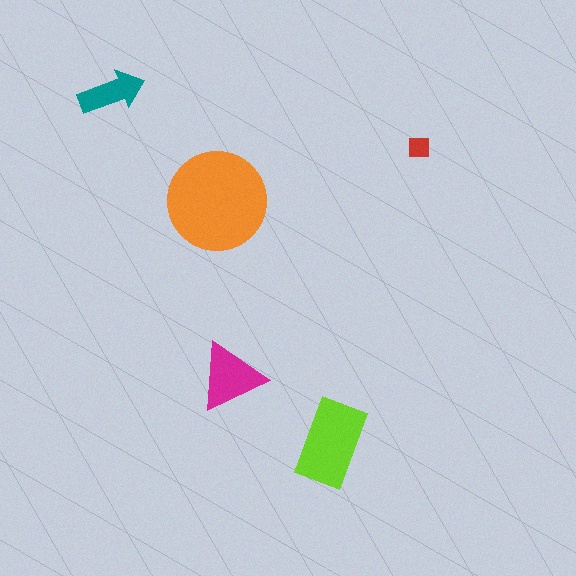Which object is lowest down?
The lime rectangle is bottommost.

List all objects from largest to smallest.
The orange circle, the lime rectangle, the magenta triangle, the teal arrow, the red square.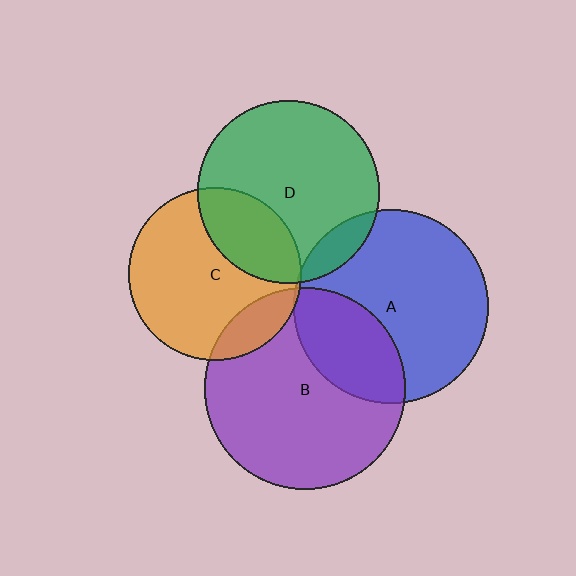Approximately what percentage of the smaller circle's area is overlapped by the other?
Approximately 5%.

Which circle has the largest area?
Circle B (purple).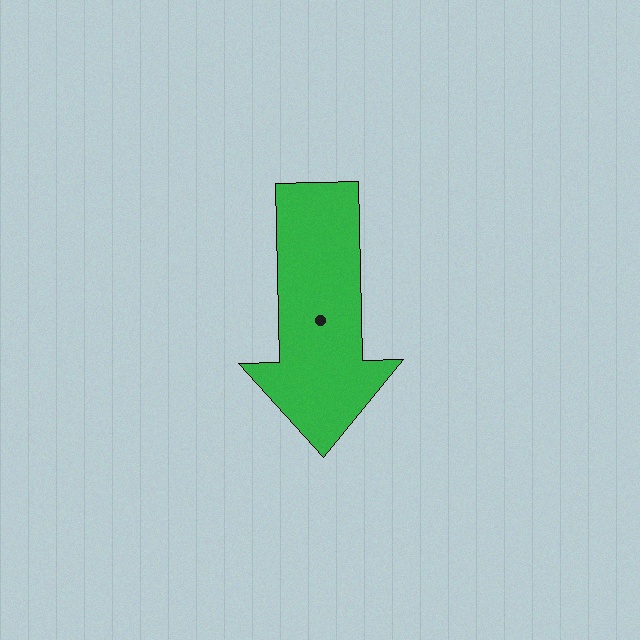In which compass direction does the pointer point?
South.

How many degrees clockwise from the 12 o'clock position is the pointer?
Approximately 179 degrees.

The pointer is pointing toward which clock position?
Roughly 6 o'clock.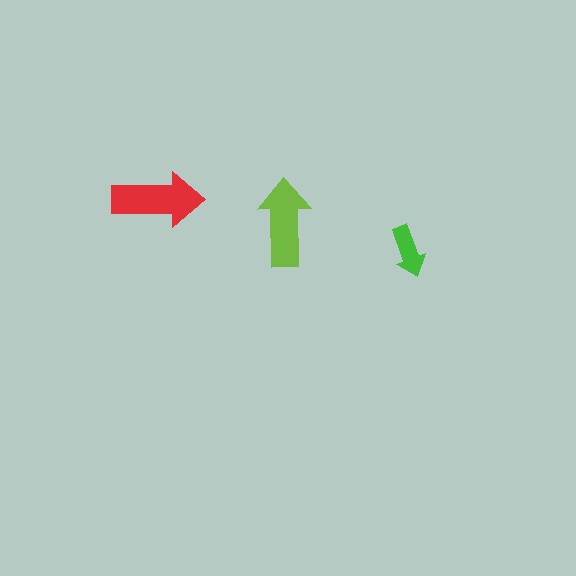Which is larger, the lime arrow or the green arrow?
The lime one.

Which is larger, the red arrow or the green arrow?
The red one.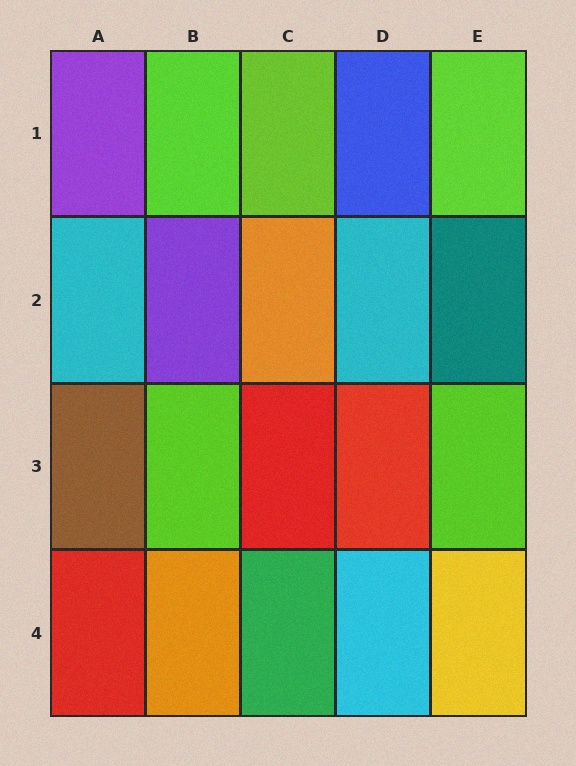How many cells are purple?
2 cells are purple.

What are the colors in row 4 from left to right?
Red, orange, green, cyan, yellow.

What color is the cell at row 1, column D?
Blue.